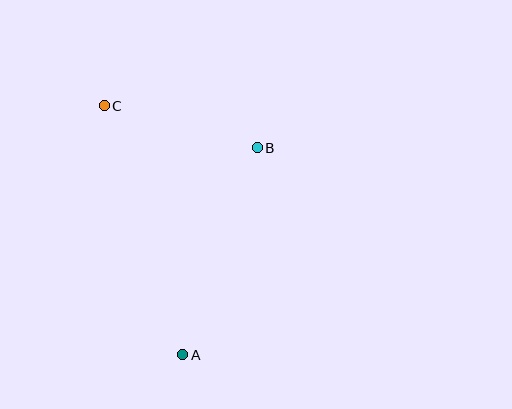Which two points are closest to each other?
Points B and C are closest to each other.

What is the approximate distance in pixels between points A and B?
The distance between A and B is approximately 220 pixels.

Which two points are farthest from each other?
Points A and C are farthest from each other.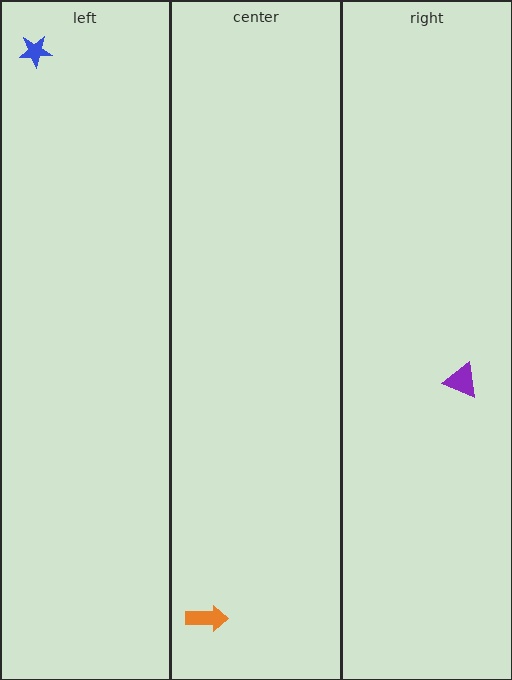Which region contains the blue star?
The left region.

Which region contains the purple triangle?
The right region.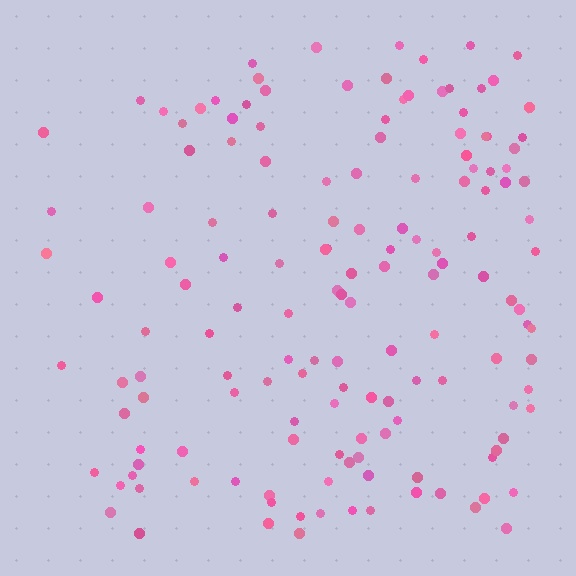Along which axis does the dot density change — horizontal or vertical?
Horizontal.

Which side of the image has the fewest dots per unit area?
The left.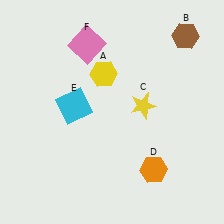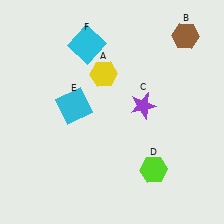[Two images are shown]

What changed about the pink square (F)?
In Image 1, F is pink. In Image 2, it changed to cyan.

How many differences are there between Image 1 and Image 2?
There are 3 differences between the two images.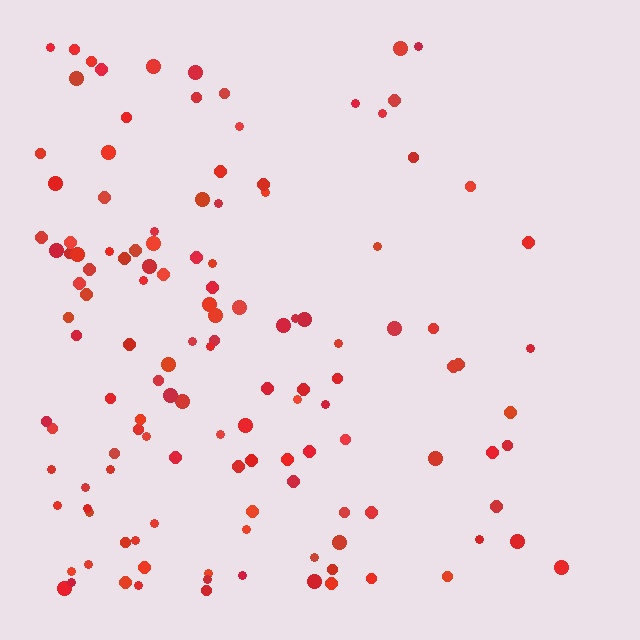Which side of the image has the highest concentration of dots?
The left.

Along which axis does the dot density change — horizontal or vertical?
Horizontal.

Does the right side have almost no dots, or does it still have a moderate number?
Still a moderate number, just noticeably fewer than the left.